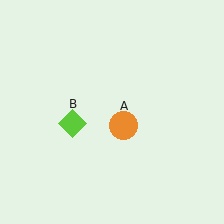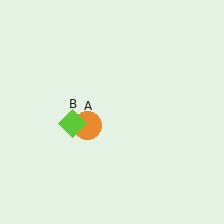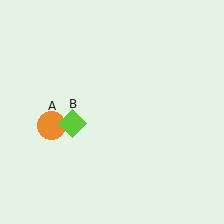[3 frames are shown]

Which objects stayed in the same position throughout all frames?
Lime diamond (object B) remained stationary.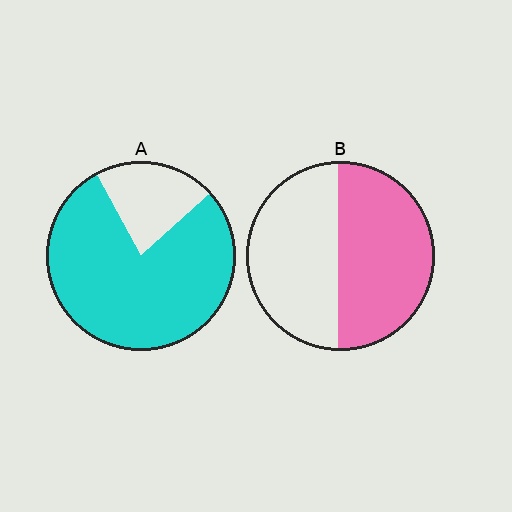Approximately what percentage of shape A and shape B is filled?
A is approximately 80% and B is approximately 50%.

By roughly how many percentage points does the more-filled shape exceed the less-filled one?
By roughly 25 percentage points (A over B).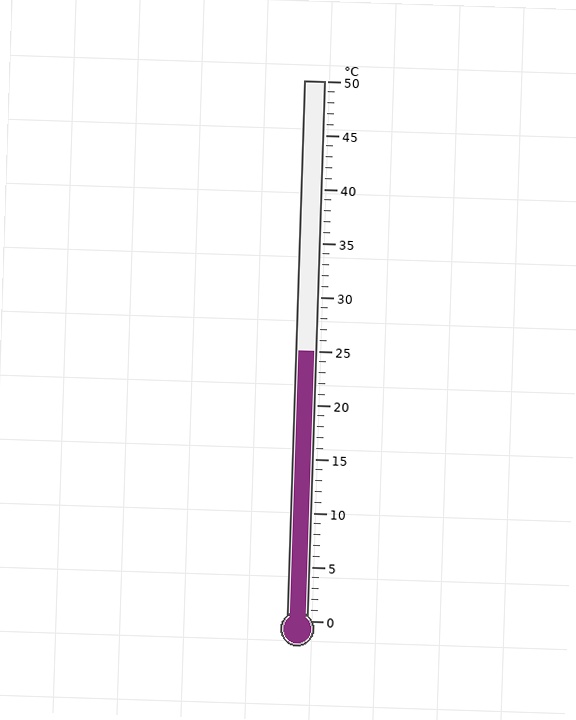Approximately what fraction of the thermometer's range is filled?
The thermometer is filled to approximately 50% of its range.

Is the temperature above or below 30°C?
The temperature is below 30°C.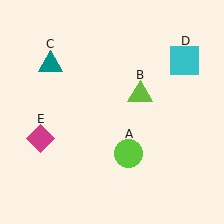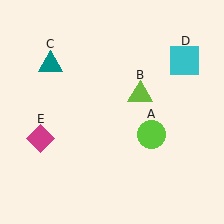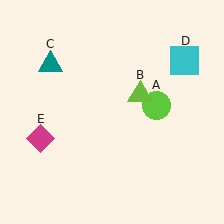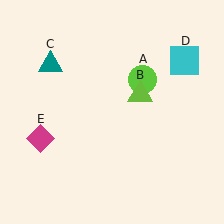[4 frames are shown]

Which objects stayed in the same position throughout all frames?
Lime triangle (object B) and teal triangle (object C) and cyan square (object D) and magenta diamond (object E) remained stationary.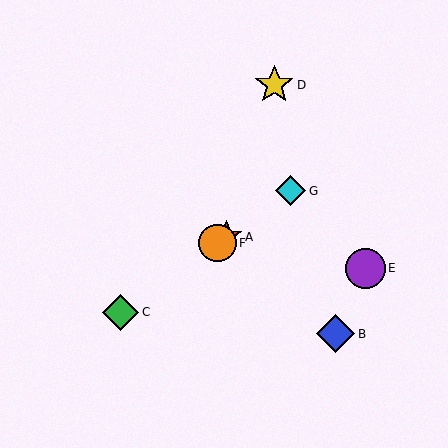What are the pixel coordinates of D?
Object D is at (274, 85).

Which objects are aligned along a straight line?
Objects A, C, F, G are aligned along a straight line.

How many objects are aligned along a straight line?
4 objects (A, C, F, G) are aligned along a straight line.